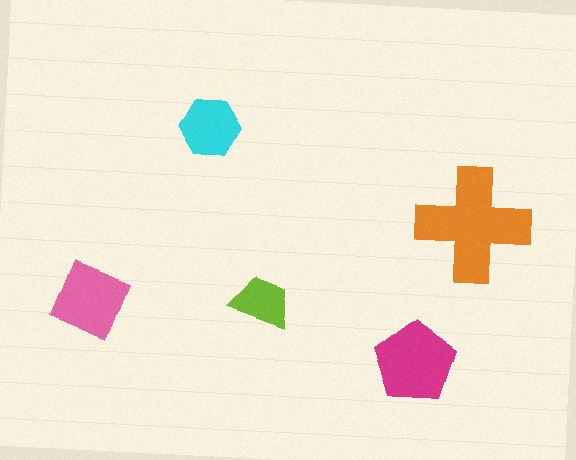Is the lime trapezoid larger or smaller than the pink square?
Smaller.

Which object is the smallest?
The lime trapezoid.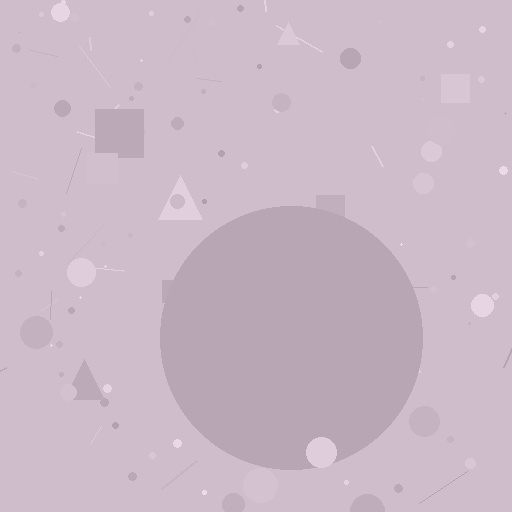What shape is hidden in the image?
A circle is hidden in the image.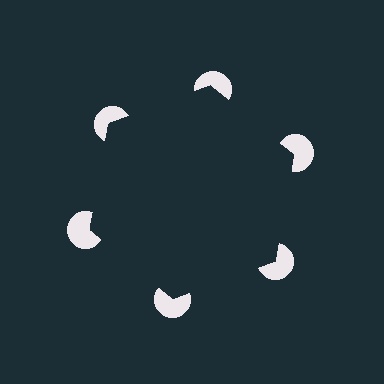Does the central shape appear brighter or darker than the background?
It typically appears slightly darker than the background, even though no actual brightness change is drawn.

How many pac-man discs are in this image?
There are 6 — one at each vertex of the illusory hexagon.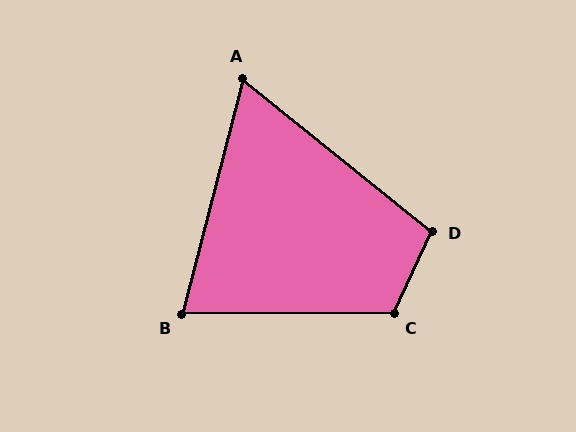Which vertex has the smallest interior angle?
A, at approximately 66 degrees.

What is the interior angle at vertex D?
Approximately 105 degrees (obtuse).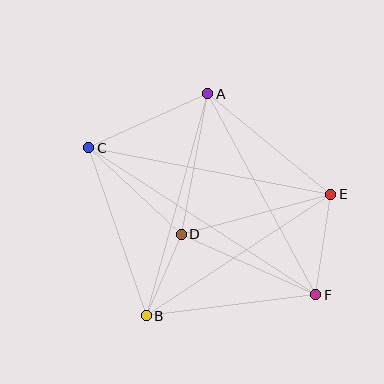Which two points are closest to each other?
Points B and D are closest to each other.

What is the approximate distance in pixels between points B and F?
The distance between B and F is approximately 171 pixels.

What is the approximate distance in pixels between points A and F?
The distance between A and F is approximately 228 pixels.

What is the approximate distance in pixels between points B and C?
The distance between B and C is approximately 178 pixels.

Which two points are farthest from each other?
Points C and F are farthest from each other.